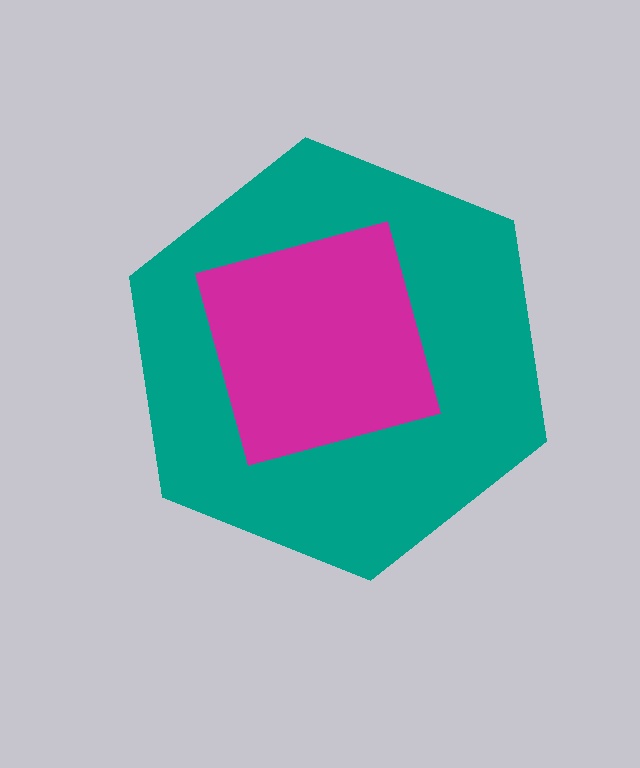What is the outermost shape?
The teal hexagon.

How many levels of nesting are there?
2.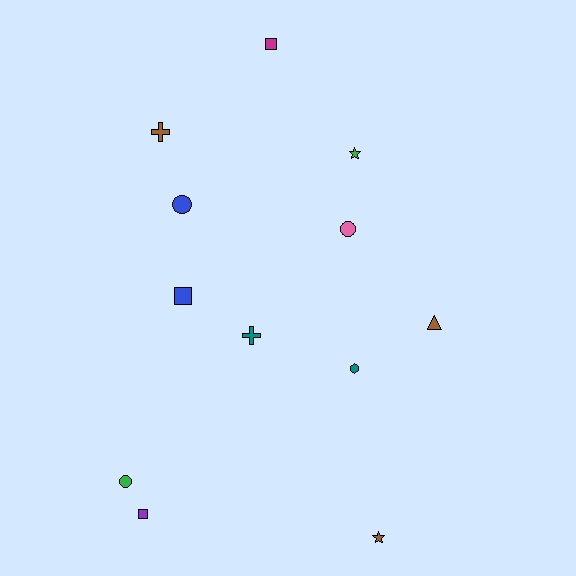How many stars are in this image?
There are 2 stars.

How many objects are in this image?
There are 12 objects.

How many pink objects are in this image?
There is 1 pink object.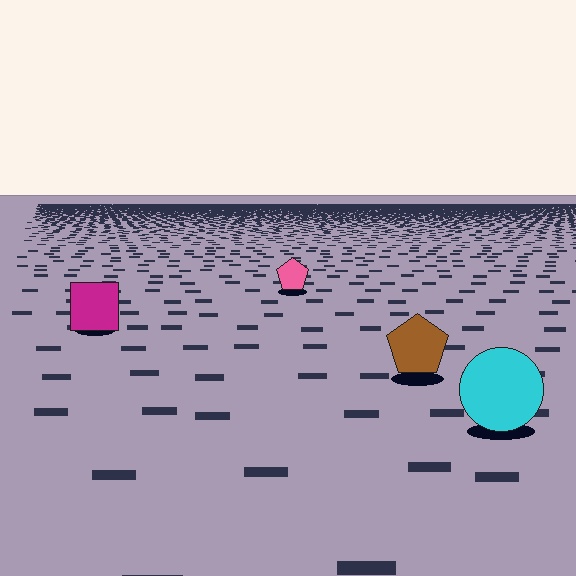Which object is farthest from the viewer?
The pink pentagon is farthest from the viewer. It appears smaller and the ground texture around it is denser.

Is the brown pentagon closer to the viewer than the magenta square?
Yes. The brown pentagon is closer — you can tell from the texture gradient: the ground texture is coarser near it.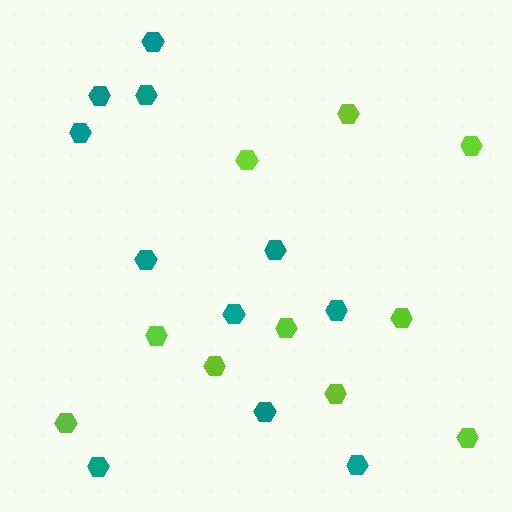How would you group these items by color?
There are 2 groups: one group of teal hexagons (11) and one group of lime hexagons (10).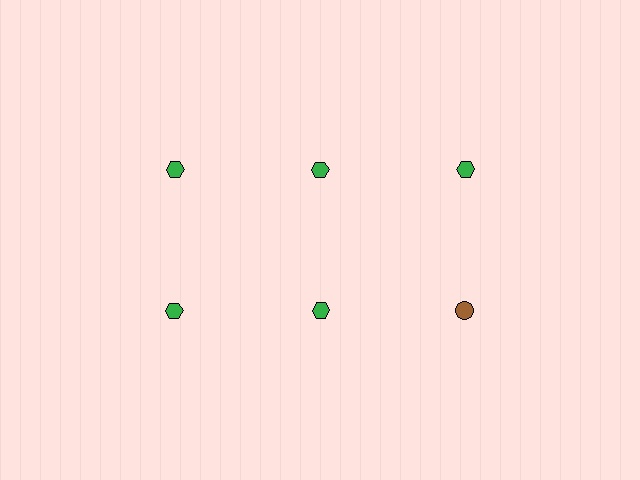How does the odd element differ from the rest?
It differs in both color (brown instead of green) and shape (circle instead of hexagon).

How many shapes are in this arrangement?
There are 6 shapes arranged in a grid pattern.